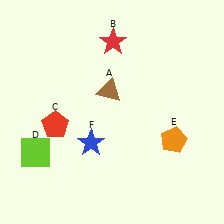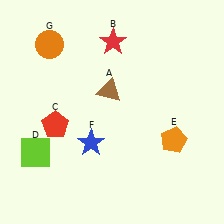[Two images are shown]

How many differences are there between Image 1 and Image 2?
There is 1 difference between the two images.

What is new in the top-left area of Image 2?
An orange circle (G) was added in the top-left area of Image 2.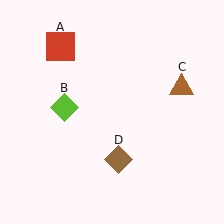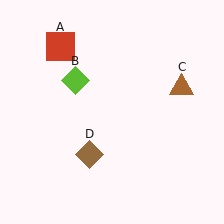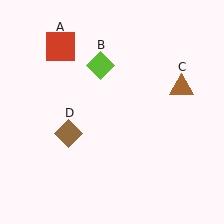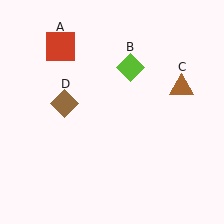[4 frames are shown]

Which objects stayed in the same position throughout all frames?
Red square (object A) and brown triangle (object C) remained stationary.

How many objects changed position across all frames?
2 objects changed position: lime diamond (object B), brown diamond (object D).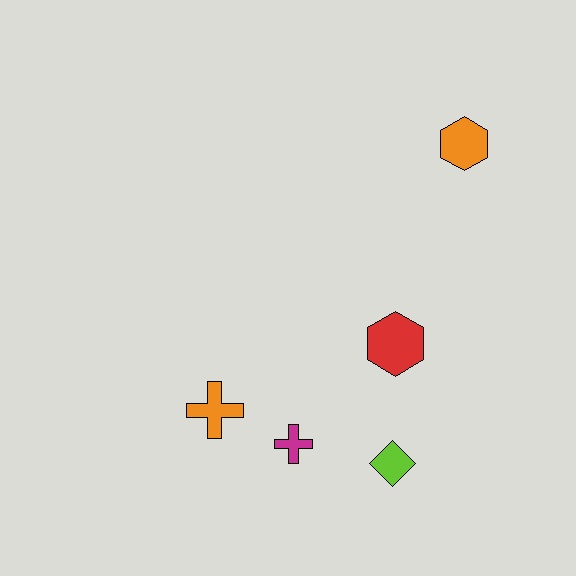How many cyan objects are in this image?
There are no cyan objects.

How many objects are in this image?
There are 5 objects.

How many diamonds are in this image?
There is 1 diamond.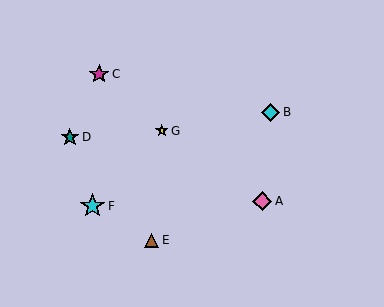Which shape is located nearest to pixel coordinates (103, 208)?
The cyan star (labeled F) at (92, 206) is nearest to that location.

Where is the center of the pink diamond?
The center of the pink diamond is at (262, 201).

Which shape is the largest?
The cyan star (labeled F) is the largest.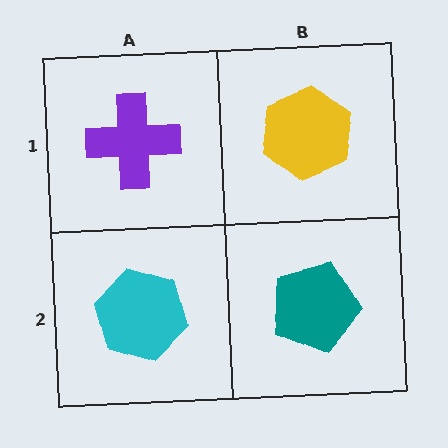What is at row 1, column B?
A yellow hexagon.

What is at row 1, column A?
A purple cross.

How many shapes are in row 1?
2 shapes.